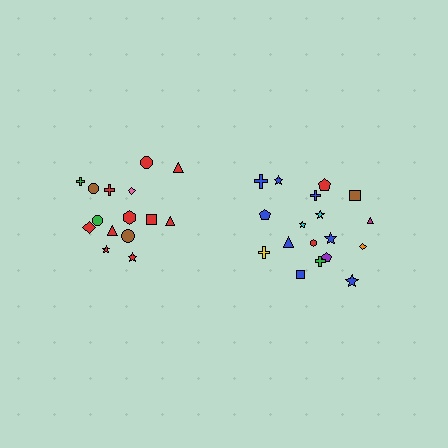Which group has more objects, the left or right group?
The right group.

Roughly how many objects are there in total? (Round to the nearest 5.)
Roughly 35 objects in total.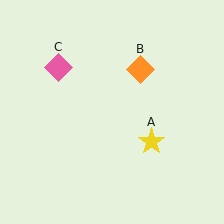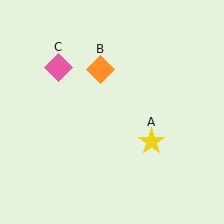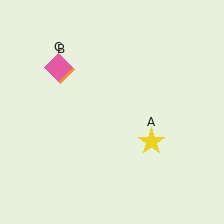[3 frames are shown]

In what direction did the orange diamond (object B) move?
The orange diamond (object B) moved left.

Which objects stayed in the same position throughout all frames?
Yellow star (object A) and pink diamond (object C) remained stationary.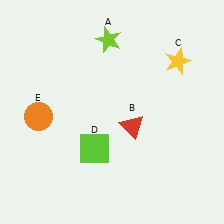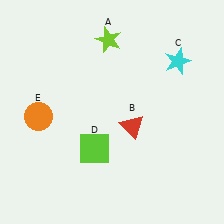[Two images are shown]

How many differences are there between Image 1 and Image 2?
There is 1 difference between the two images.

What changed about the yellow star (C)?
In Image 1, C is yellow. In Image 2, it changed to cyan.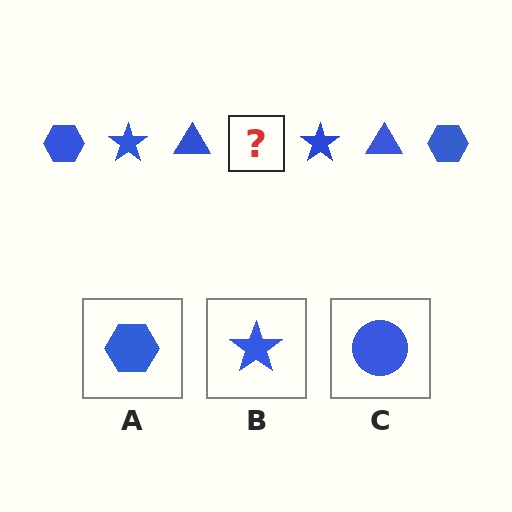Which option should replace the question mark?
Option A.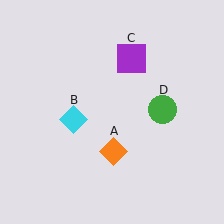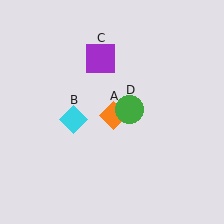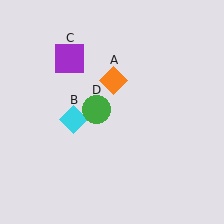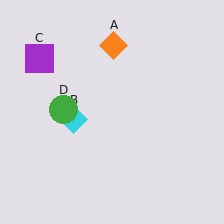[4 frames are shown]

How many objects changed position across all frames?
3 objects changed position: orange diamond (object A), purple square (object C), green circle (object D).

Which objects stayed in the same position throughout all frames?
Cyan diamond (object B) remained stationary.